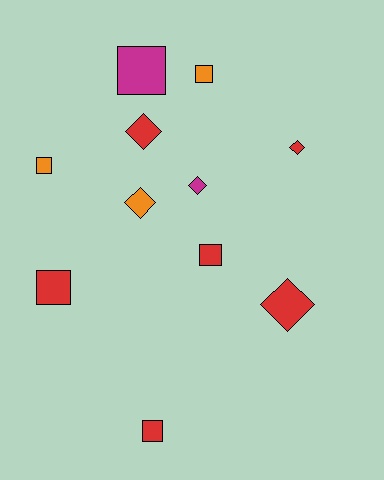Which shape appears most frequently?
Square, with 6 objects.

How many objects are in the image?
There are 11 objects.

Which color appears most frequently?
Red, with 6 objects.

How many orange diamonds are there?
There is 1 orange diamond.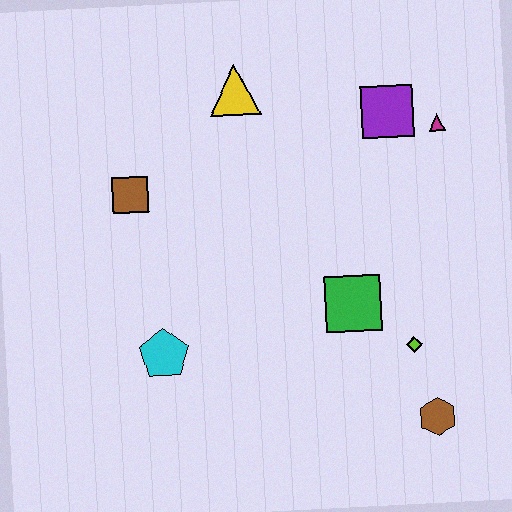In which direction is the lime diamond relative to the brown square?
The lime diamond is to the right of the brown square.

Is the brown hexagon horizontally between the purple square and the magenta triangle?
Yes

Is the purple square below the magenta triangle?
No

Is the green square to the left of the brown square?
No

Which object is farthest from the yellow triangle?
The brown hexagon is farthest from the yellow triangle.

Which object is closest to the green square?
The lime diamond is closest to the green square.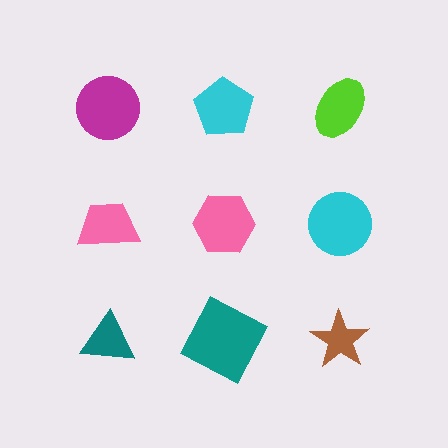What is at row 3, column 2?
A teal square.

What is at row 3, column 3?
A brown star.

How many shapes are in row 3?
3 shapes.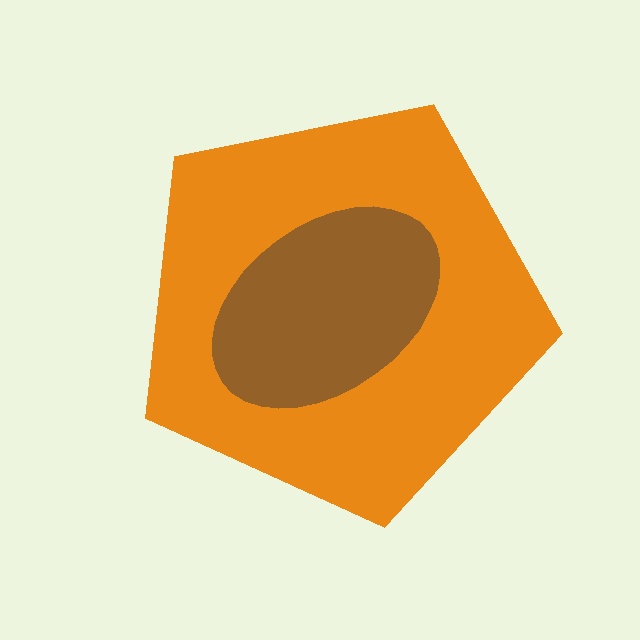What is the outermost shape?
The orange pentagon.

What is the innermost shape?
The brown ellipse.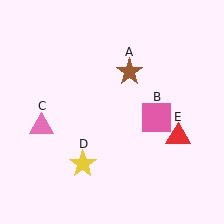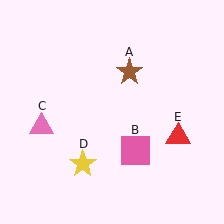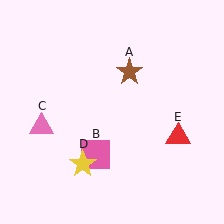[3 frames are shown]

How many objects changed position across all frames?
1 object changed position: pink square (object B).